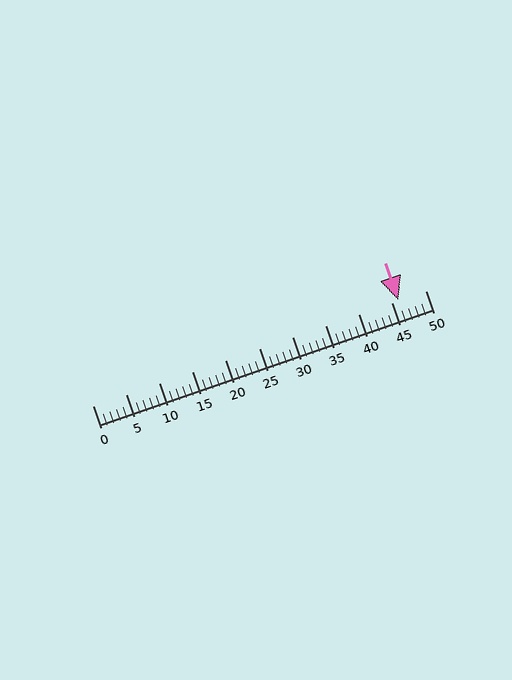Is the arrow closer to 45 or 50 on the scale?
The arrow is closer to 45.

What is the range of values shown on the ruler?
The ruler shows values from 0 to 50.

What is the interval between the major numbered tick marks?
The major tick marks are spaced 5 units apart.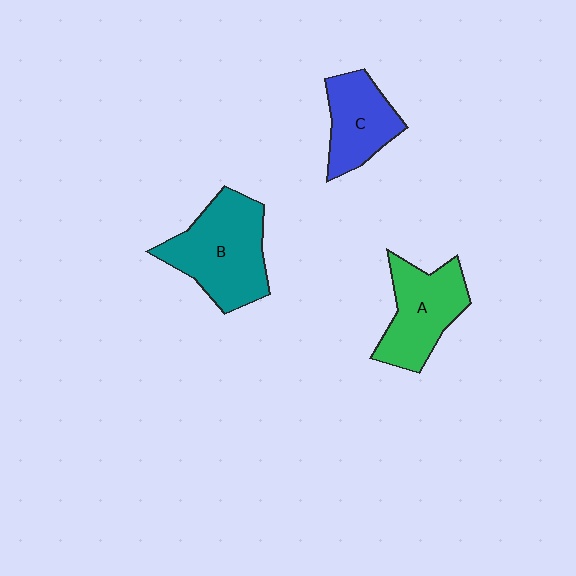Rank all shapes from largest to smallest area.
From largest to smallest: B (teal), A (green), C (blue).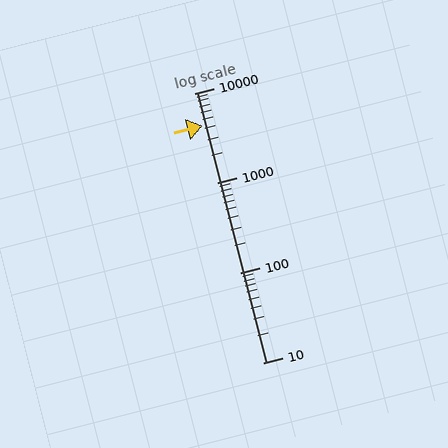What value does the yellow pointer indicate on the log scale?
The pointer indicates approximately 4400.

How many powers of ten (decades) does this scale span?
The scale spans 3 decades, from 10 to 10000.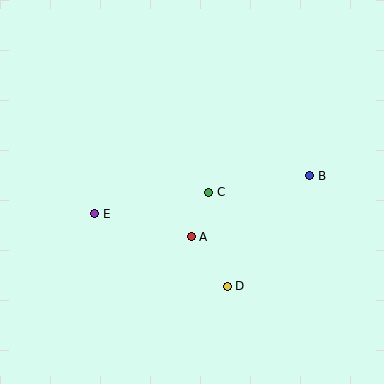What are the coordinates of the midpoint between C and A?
The midpoint between C and A is at (200, 215).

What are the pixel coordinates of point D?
Point D is at (227, 286).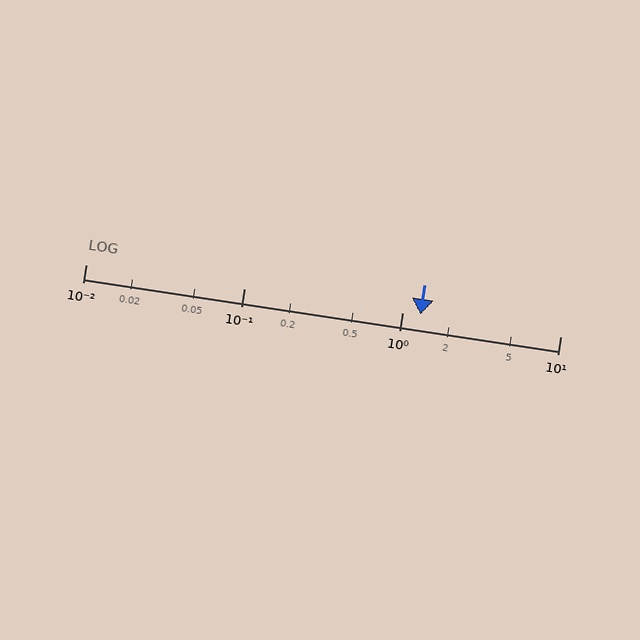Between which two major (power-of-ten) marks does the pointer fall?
The pointer is between 1 and 10.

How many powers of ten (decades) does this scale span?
The scale spans 3 decades, from 0.01 to 10.